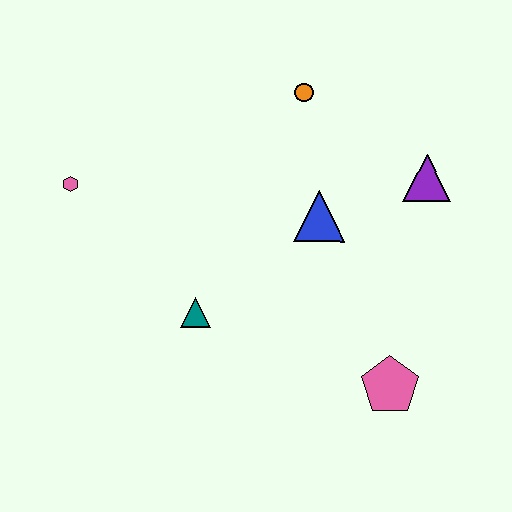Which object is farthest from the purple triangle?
The pink hexagon is farthest from the purple triangle.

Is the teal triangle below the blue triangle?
Yes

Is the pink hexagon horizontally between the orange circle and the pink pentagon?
No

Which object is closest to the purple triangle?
The blue triangle is closest to the purple triangle.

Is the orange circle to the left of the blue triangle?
Yes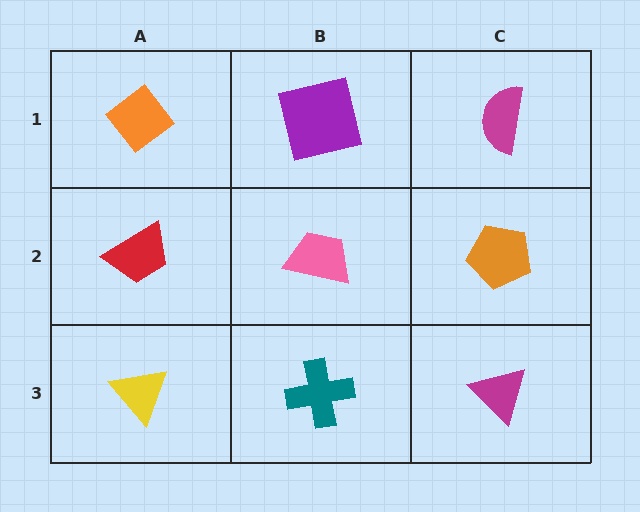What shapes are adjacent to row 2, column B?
A purple square (row 1, column B), a teal cross (row 3, column B), a red trapezoid (row 2, column A), an orange pentagon (row 2, column C).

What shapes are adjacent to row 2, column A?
An orange diamond (row 1, column A), a yellow triangle (row 3, column A), a pink trapezoid (row 2, column B).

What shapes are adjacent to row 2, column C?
A magenta semicircle (row 1, column C), a magenta triangle (row 3, column C), a pink trapezoid (row 2, column B).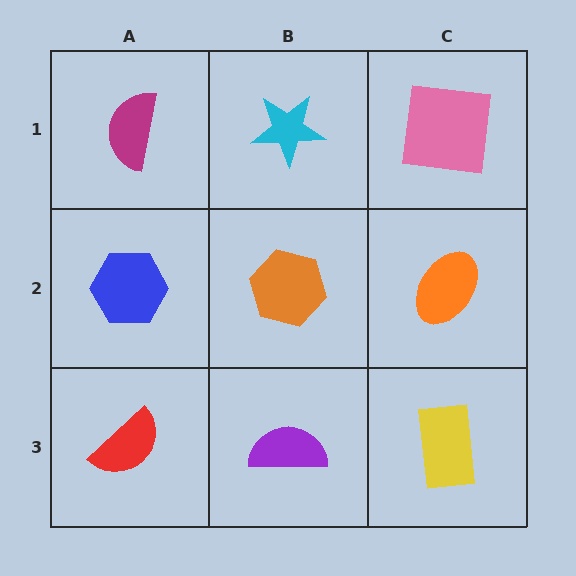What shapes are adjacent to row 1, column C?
An orange ellipse (row 2, column C), a cyan star (row 1, column B).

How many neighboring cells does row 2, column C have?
3.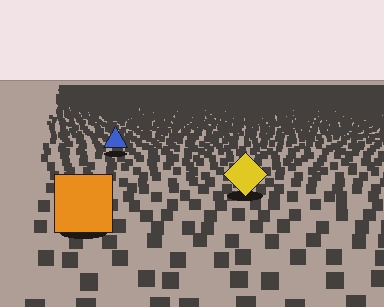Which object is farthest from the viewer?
The blue triangle is farthest from the viewer. It appears smaller and the ground texture around it is denser.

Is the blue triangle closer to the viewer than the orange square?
No. The orange square is closer — you can tell from the texture gradient: the ground texture is coarser near it.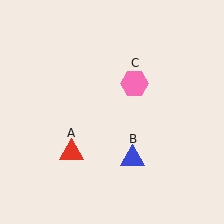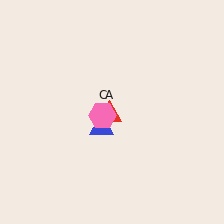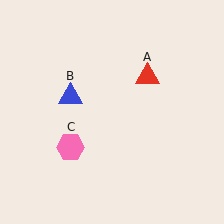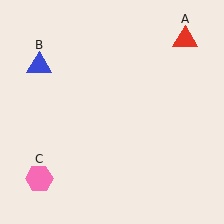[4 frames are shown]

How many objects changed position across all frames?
3 objects changed position: red triangle (object A), blue triangle (object B), pink hexagon (object C).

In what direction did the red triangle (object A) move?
The red triangle (object A) moved up and to the right.